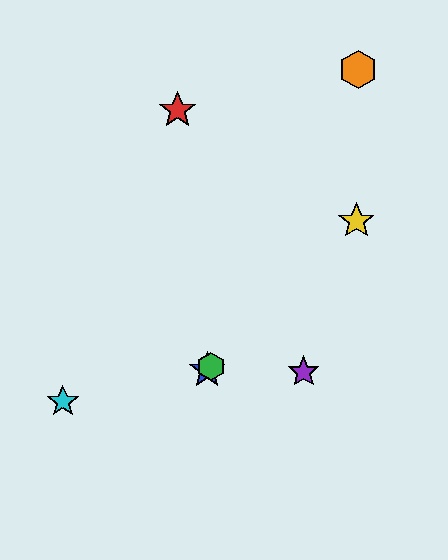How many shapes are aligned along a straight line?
3 shapes (the blue star, the green hexagon, the yellow star) are aligned along a straight line.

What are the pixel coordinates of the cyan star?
The cyan star is at (63, 402).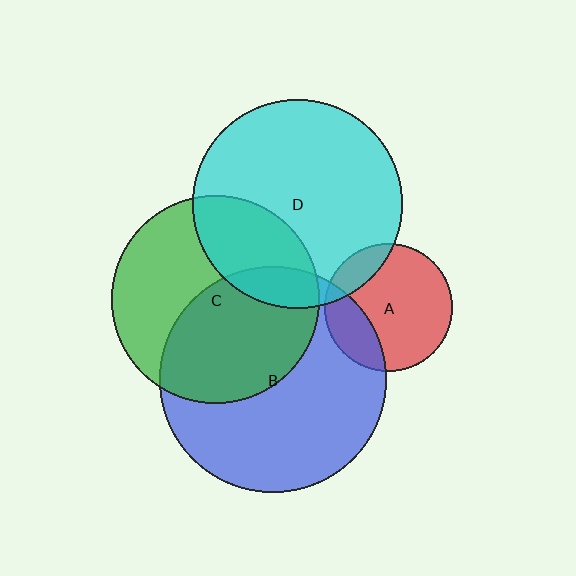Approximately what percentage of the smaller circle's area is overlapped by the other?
Approximately 30%.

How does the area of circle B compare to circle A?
Approximately 3.1 times.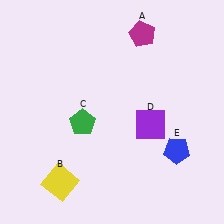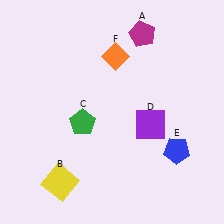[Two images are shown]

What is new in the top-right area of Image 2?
An orange diamond (F) was added in the top-right area of Image 2.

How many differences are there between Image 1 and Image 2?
There is 1 difference between the two images.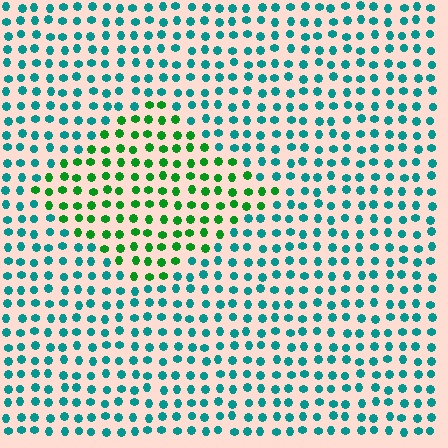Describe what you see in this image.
The image is filled with small teal elements in a uniform arrangement. A diamond-shaped region is visible where the elements are tinted to a slightly different hue, forming a subtle color boundary.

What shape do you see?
I see a diamond.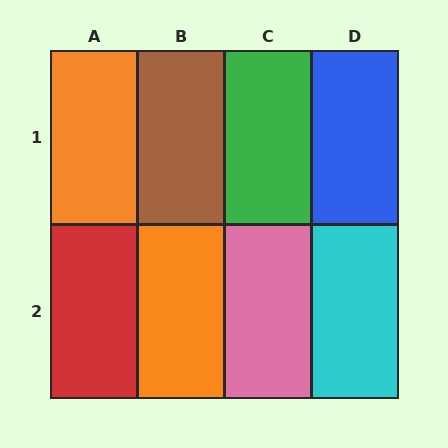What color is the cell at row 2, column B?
Orange.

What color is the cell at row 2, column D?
Cyan.